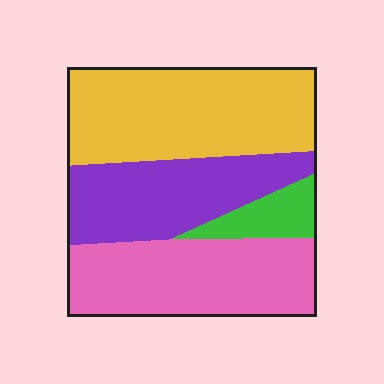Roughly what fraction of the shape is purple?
Purple covers around 25% of the shape.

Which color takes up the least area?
Green, at roughly 10%.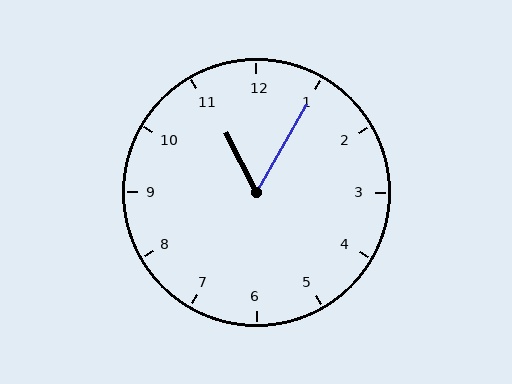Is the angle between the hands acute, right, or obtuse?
It is acute.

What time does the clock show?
11:05.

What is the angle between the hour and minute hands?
Approximately 58 degrees.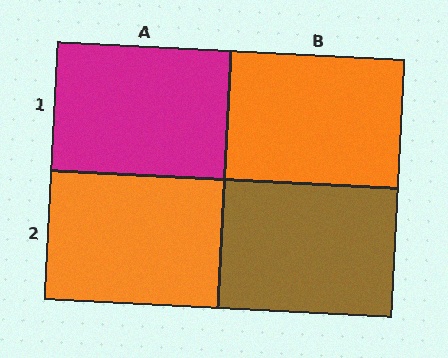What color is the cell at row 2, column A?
Orange.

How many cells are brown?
1 cell is brown.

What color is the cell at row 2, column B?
Brown.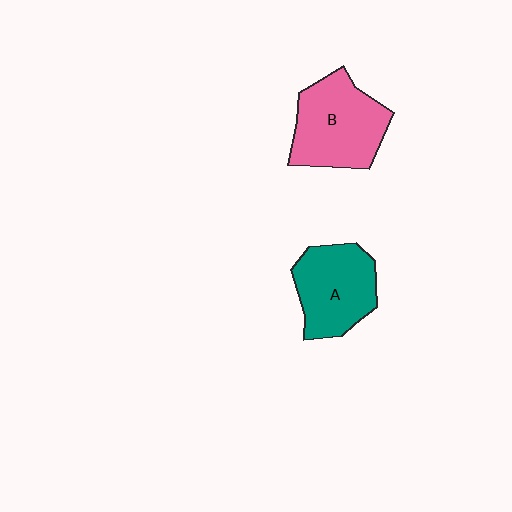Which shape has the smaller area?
Shape A (teal).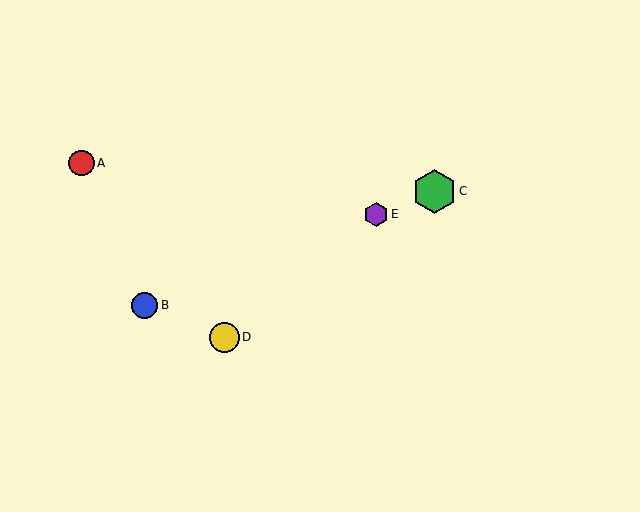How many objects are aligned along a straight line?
3 objects (B, C, E) are aligned along a straight line.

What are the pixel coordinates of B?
Object B is at (145, 305).